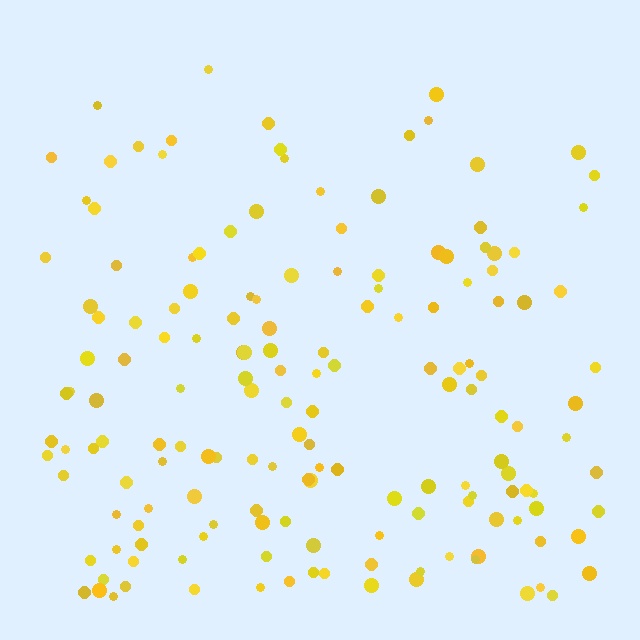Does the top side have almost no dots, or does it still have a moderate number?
Still a moderate number, just noticeably fewer than the bottom.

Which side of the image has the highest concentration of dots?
The bottom.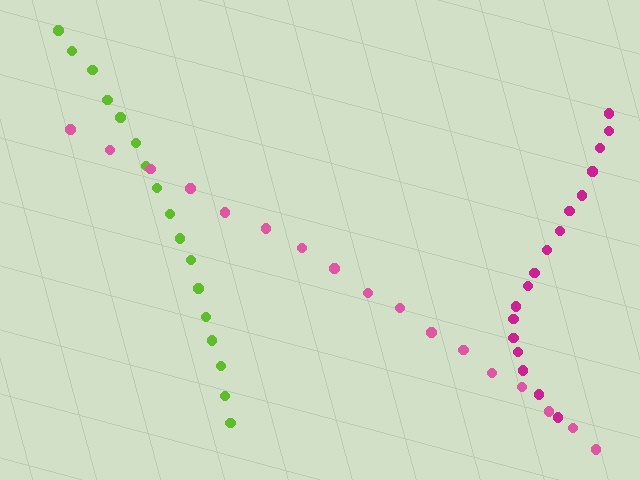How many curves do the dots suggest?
There are 3 distinct paths.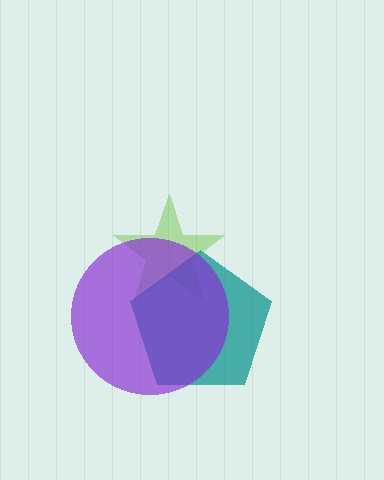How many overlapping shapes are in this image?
There are 3 overlapping shapes in the image.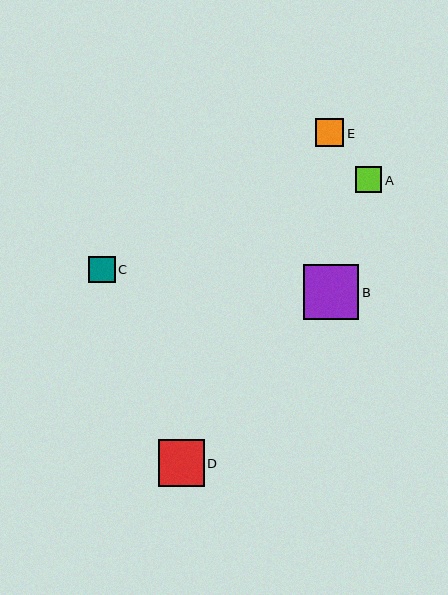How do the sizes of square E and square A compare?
Square E and square A are approximately the same size.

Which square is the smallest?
Square A is the smallest with a size of approximately 26 pixels.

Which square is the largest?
Square B is the largest with a size of approximately 55 pixels.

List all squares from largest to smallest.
From largest to smallest: B, D, E, C, A.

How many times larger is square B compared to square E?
Square B is approximately 2.0 times the size of square E.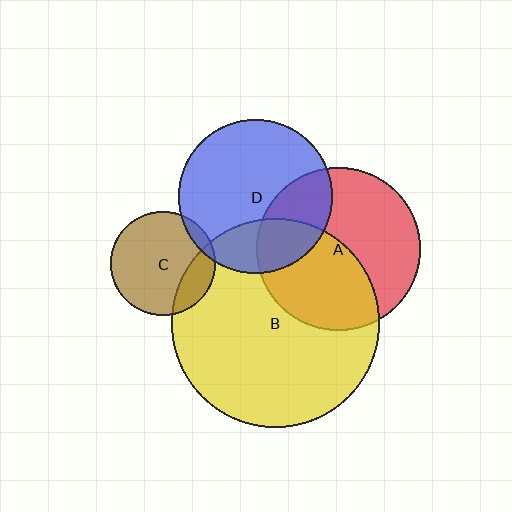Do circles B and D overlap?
Yes.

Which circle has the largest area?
Circle B (yellow).